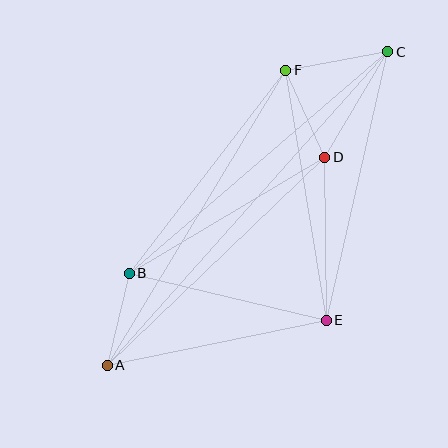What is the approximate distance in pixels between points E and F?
The distance between E and F is approximately 253 pixels.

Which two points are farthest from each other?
Points A and C are farthest from each other.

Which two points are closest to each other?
Points A and B are closest to each other.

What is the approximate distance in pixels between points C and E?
The distance between C and E is approximately 276 pixels.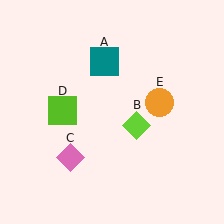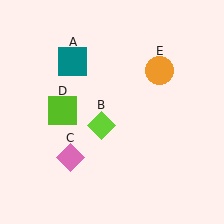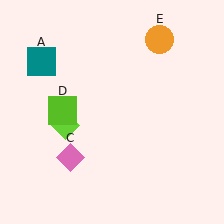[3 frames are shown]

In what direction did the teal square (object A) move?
The teal square (object A) moved left.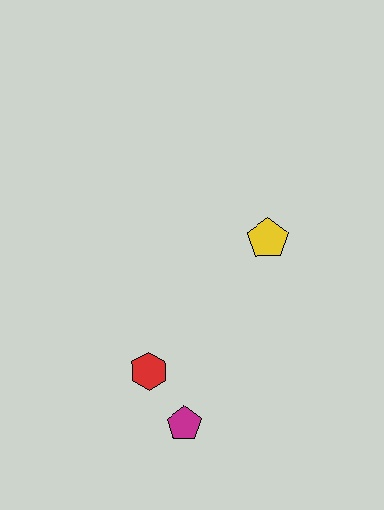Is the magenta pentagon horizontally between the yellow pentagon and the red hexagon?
Yes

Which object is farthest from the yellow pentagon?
The magenta pentagon is farthest from the yellow pentagon.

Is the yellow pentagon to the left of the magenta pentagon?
No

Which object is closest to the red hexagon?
The magenta pentagon is closest to the red hexagon.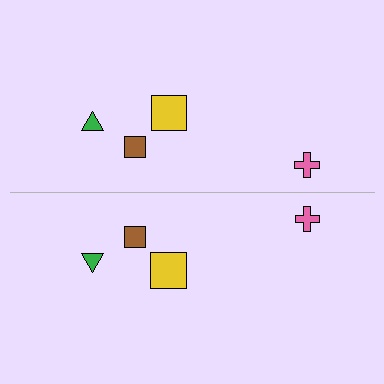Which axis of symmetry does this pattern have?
The pattern has a horizontal axis of symmetry running through the center of the image.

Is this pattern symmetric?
Yes, this pattern has bilateral (reflection) symmetry.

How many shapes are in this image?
There are 8 shapes in this image.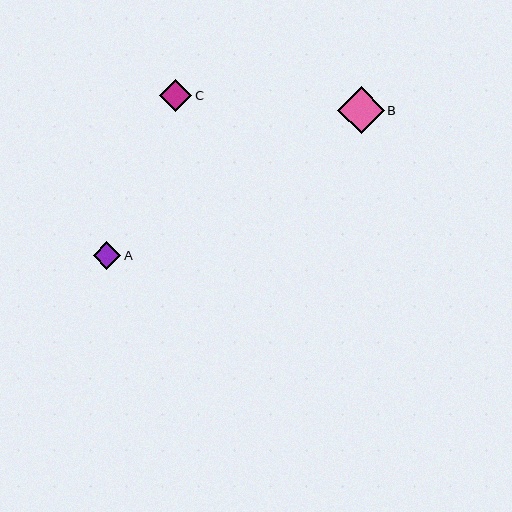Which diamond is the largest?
Diamond B is the largest with a size of approximately 47 pixels.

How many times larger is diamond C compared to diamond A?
Diamond C is approximately 1.2 times the size of diamond A.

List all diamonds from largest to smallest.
From largest to smallest: B, C, A.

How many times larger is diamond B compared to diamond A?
Diamond B is approximately 1.7 times the size of diamond A.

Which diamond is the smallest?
Diamond A is the smallest with a size of approximately 28 pixels.